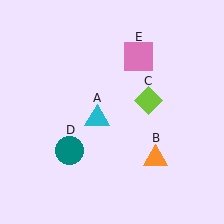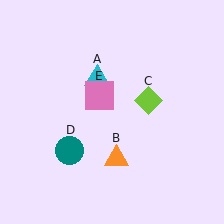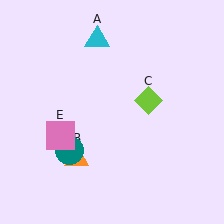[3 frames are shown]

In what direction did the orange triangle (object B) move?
The orange triangle (object B) moved left.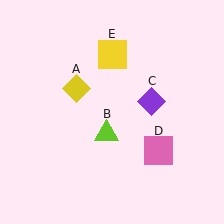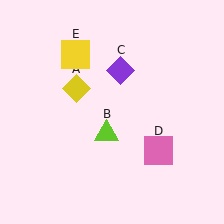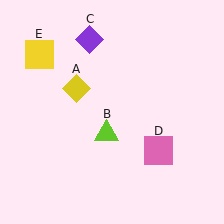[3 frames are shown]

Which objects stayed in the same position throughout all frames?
Yellow diamond (object A) and lime triangle (object B) and pink square (object D) remained stationary.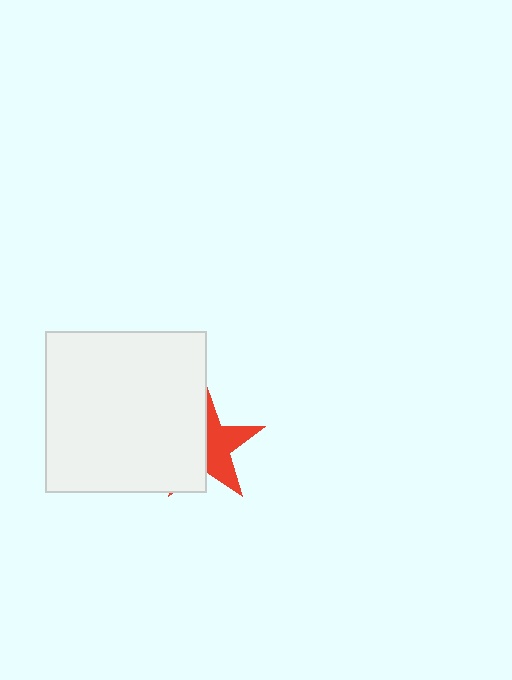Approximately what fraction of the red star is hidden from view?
Roughly 54% of the red star is hidden behind the white square.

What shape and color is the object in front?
The object in front is a white square.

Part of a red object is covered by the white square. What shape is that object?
It is a star.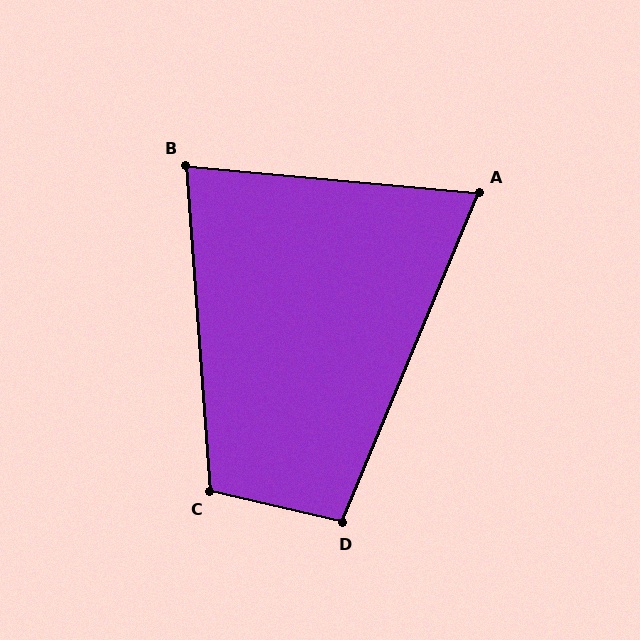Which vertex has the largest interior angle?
C, at approximately 107 degrees.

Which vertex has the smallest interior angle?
A, at approximately 73 degrees.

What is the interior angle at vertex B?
Approximately 81 degrees (acute).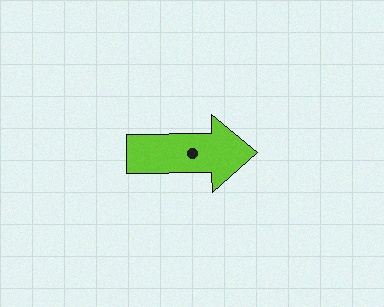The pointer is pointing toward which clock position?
Roughly 3 o'clock.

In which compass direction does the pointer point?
East.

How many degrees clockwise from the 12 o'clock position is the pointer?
Approximately 89 degrees.